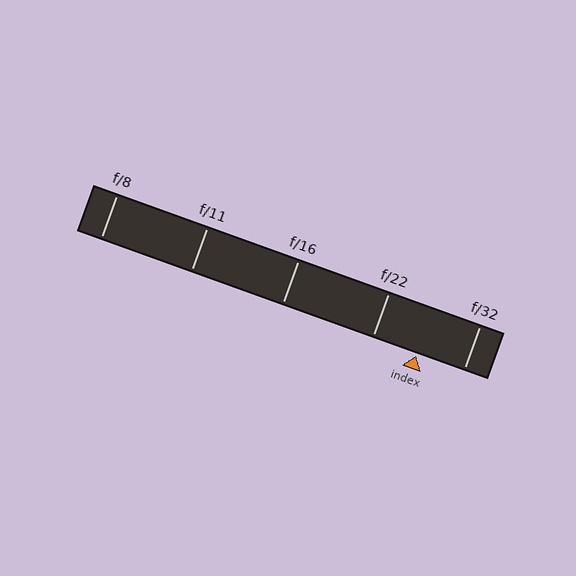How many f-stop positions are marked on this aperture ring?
There are 5 f-stop positions marked.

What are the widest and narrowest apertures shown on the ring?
The widest aperture shown is f/8 and the narrowest is f/32.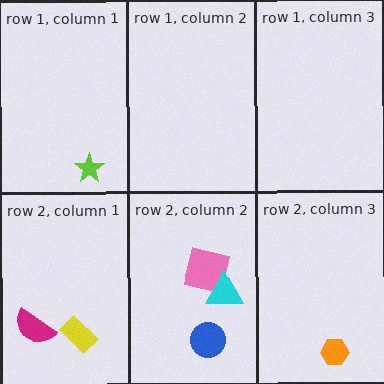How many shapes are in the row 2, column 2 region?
3.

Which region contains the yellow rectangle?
The row 2, column 1 region.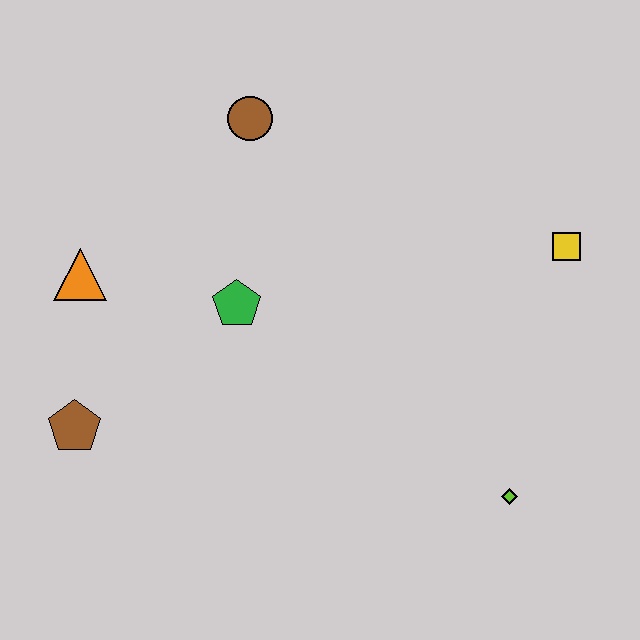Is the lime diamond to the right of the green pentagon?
Yes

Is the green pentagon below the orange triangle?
Yes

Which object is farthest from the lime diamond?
The orange triangle is farthest from the lime diamond.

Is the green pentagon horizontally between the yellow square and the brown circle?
No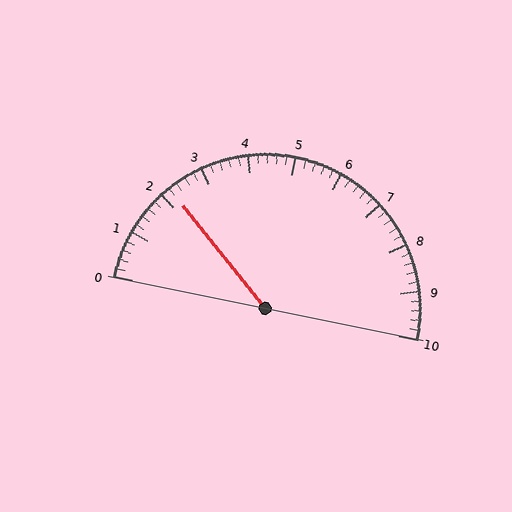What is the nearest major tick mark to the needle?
The nearest major tick mark is 2.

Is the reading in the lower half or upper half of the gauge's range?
The reading is in the lower half of the range (0 to 10).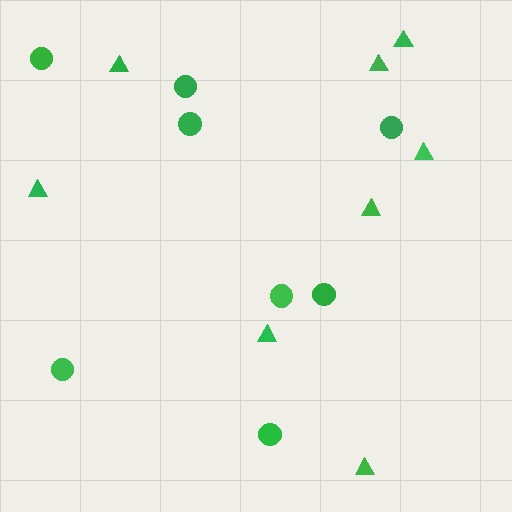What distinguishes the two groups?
There are 2 groups: one group of circles (8) and one group of triangles (8).